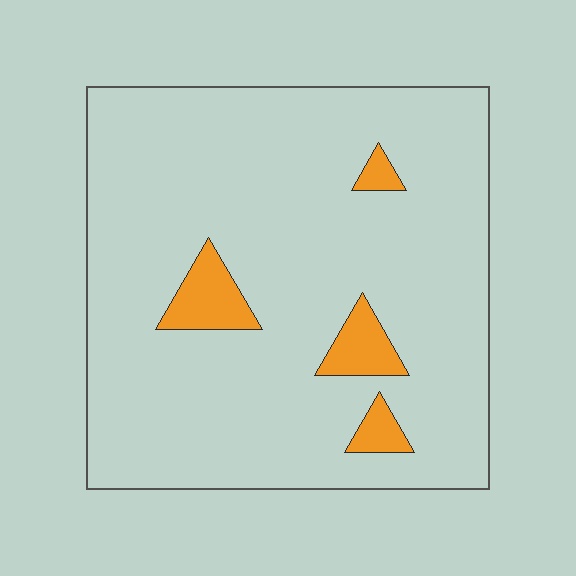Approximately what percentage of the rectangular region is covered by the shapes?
Approximately 10%.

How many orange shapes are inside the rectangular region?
4.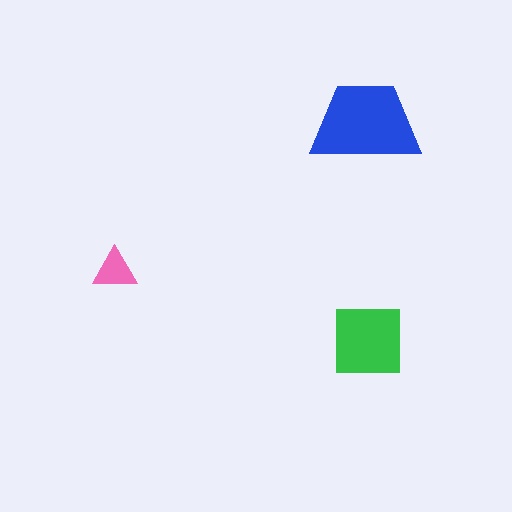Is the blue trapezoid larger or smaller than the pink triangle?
Larger.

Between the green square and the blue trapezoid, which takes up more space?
The blue trapezoid.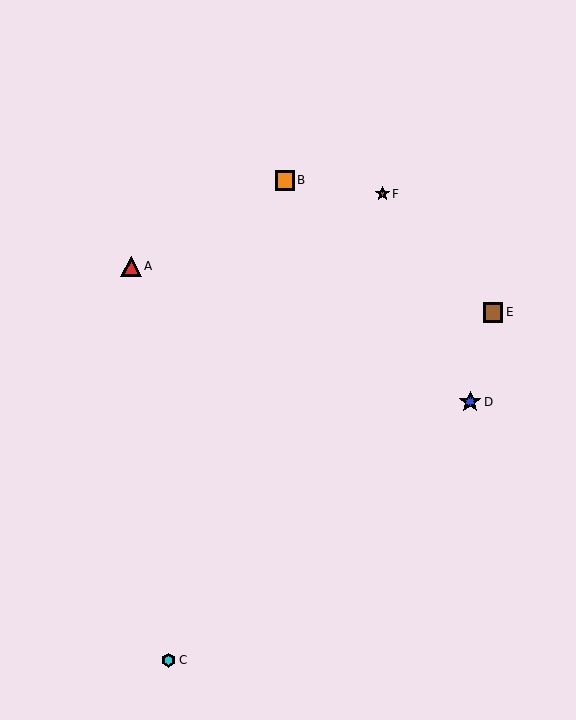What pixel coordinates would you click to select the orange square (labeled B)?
Click at (285, 180) to select the orange square B.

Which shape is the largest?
The blue star (labeled D) is the largest.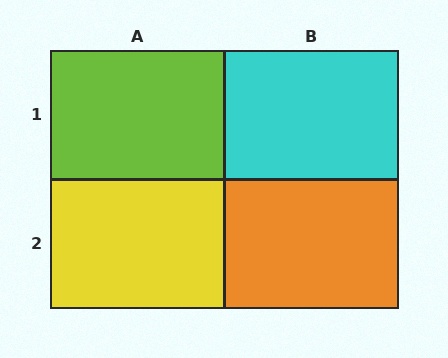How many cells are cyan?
1 cell is cyan.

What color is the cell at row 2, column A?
Yellow.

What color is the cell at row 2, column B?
Orange.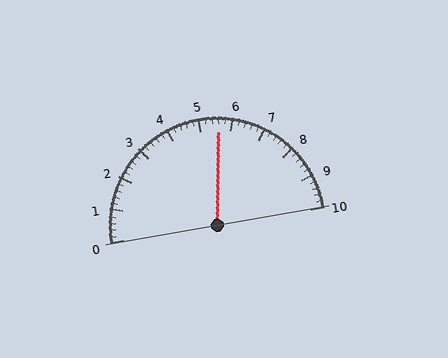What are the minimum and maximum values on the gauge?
The gauge ranges from 0 to 10.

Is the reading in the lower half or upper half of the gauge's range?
The reading is in the upper half of the range (0 to 10).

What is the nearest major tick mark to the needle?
The nearest major tick mark is 6.